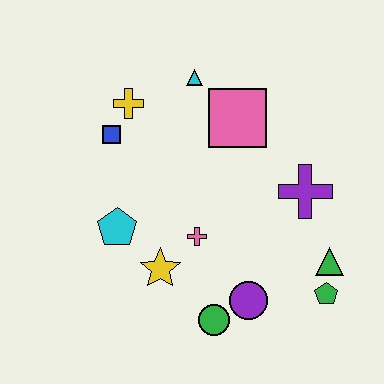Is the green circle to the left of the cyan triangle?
No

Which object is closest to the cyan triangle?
The pink square is closest to the cyan triangle.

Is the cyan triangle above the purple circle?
Yes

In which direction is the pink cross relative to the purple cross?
The pink cross is to the left of the purple cross.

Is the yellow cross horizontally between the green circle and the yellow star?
No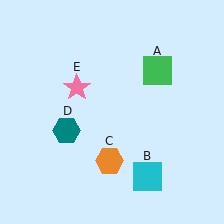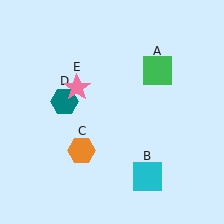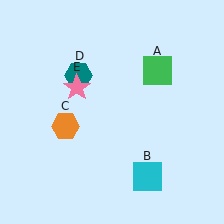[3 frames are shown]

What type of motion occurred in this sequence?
The orange hexagon (object C), teal hexagon (object D) rotated clockwise around the center of the scene.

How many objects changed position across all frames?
2 objects changed position: orange hexagon (object C), teal hexagon (object D).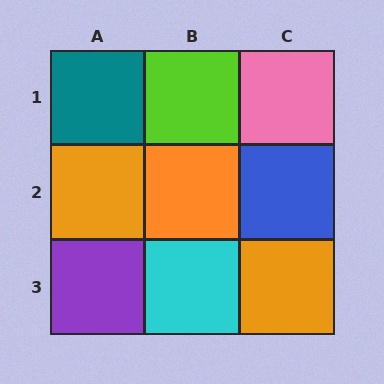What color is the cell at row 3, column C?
Orange.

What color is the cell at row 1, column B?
Lime.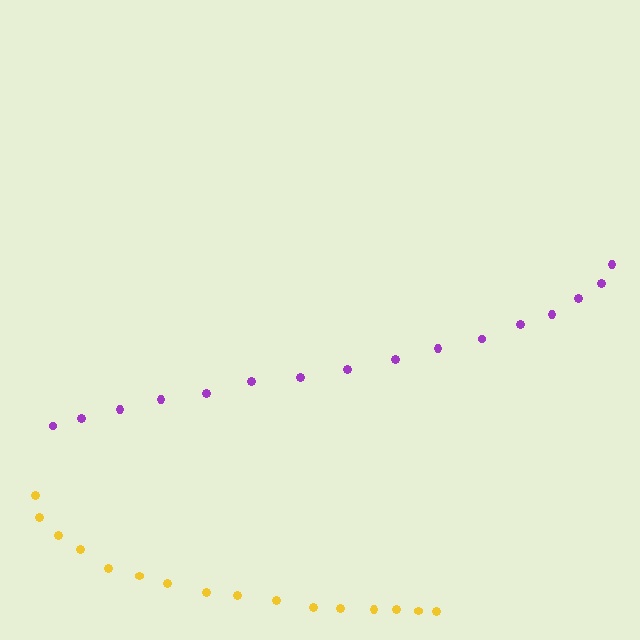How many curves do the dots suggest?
There are 2 distinct paths.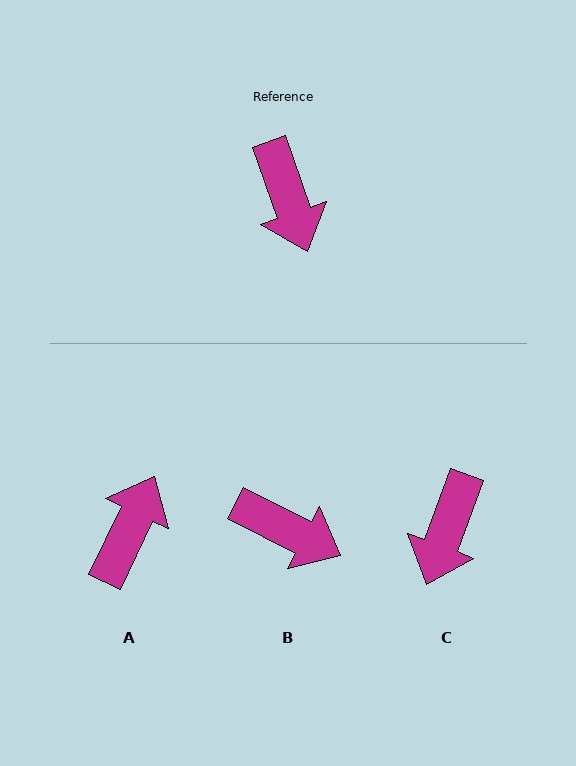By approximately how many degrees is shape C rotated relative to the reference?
Approximately 39 degrees clockwise.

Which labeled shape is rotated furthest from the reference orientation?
A, about 135 degrees away.